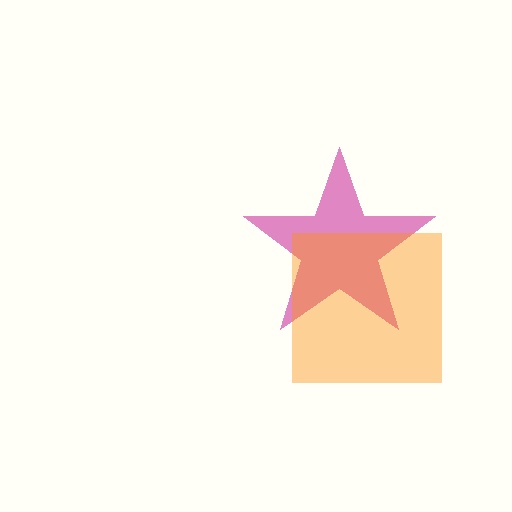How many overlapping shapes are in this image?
There are 2 overlapping shapes in the image.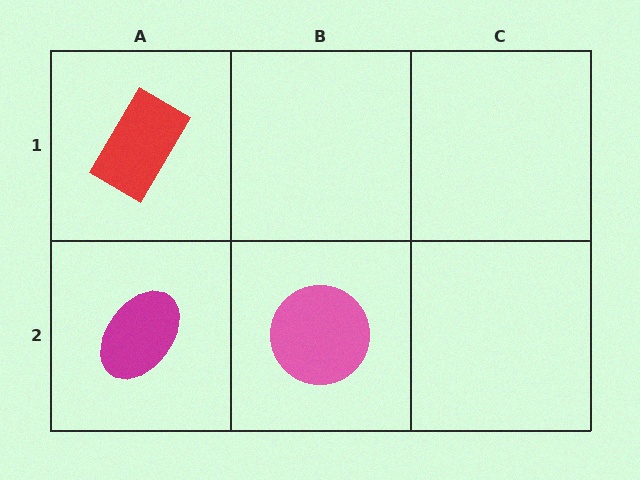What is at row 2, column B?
A pink circle.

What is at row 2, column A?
A magenta ellipse.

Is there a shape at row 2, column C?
No, that cell is empty.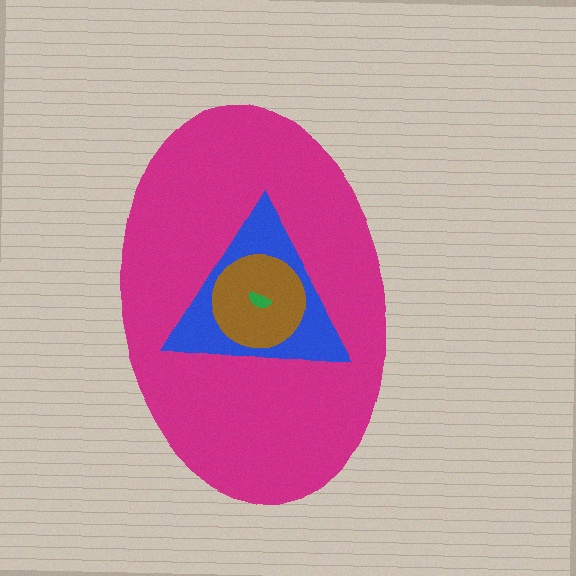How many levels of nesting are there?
4.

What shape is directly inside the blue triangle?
The brown circle.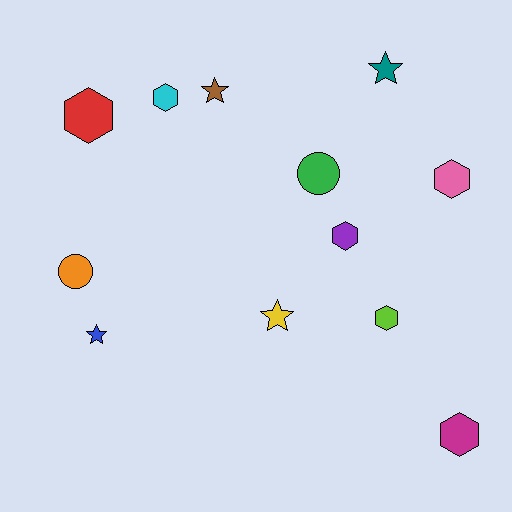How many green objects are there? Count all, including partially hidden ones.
There is 1 green object.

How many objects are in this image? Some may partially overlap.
There are 12 objects.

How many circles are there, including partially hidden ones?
There are 2 circles.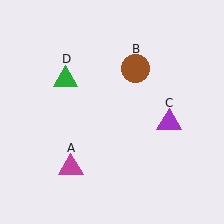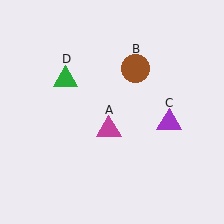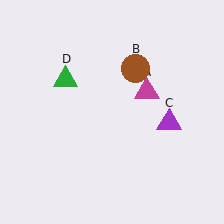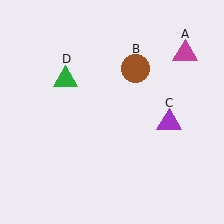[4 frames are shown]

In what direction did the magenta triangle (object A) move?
The magenta triangle (object A) moved up and to the right.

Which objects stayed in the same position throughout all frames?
Brown circle (object B) and purple triangle (object C) and green triangle (object D) remained stationary.